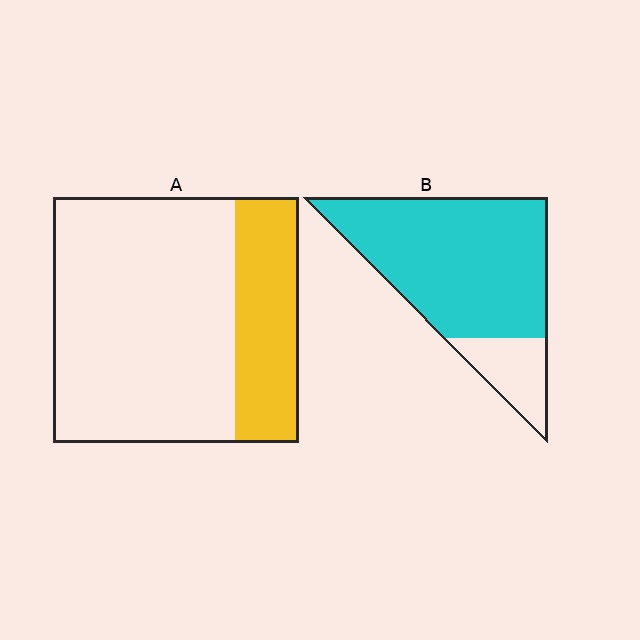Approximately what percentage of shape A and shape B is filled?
A is approximately 25% and B is approximately 80%.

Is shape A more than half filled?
No.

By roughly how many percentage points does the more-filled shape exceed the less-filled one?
By roughly 55 percentage points (B over A).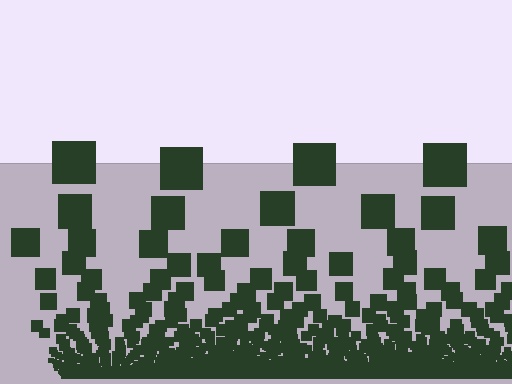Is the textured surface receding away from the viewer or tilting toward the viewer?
The surface appears to tilt toward the viewer. Texture elements get larger and sparser toward the top.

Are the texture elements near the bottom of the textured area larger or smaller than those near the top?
Smaller. The gradient is inverted — elements near the bottom are smaller and denser.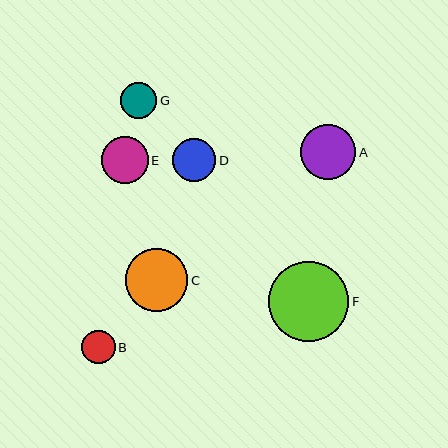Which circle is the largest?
Circle F is the largest with a size of approximately 80 pixels.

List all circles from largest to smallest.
From largest to smallest: F, C, A, E, D, G, B.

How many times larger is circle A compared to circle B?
Circle A is approximately 1.6 times the size of circle B.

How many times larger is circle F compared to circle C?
Circle F is approximately 1.3 times the size of circle C.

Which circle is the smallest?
Circle B is the smallest with a size of approximately 34 pixels.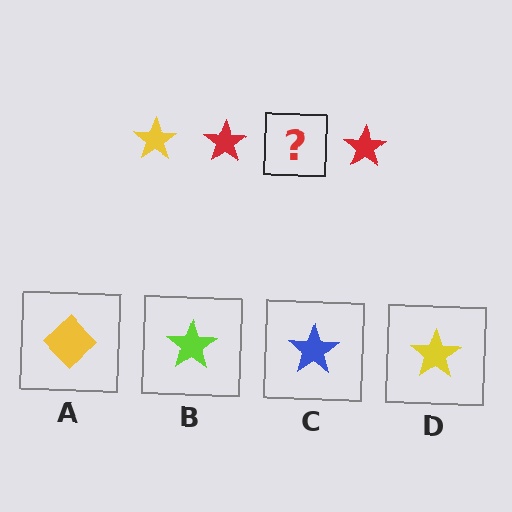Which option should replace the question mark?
Option D.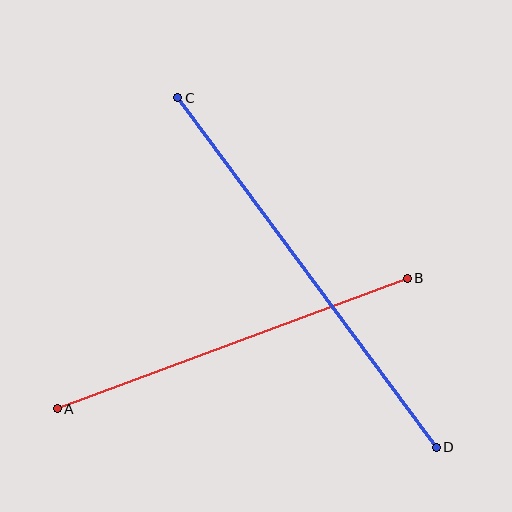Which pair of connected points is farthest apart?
Points C and D are farthest apart.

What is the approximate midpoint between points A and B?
The midpoint is at approximately (232, 343) pixels.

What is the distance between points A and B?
The distance is approximately 373 pixels.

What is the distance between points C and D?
The distance is approximately 435 pixels.